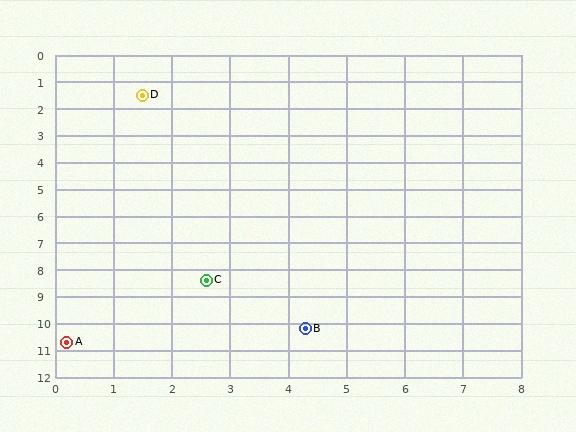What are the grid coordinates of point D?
Point D is at approximately (1.5, 1.5).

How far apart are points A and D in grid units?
Points A and D are about 9.3 grid units apart.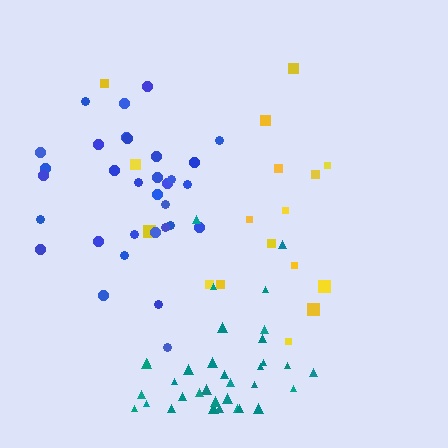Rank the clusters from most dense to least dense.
blue, teal, yellow.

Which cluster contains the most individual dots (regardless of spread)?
Teal (34).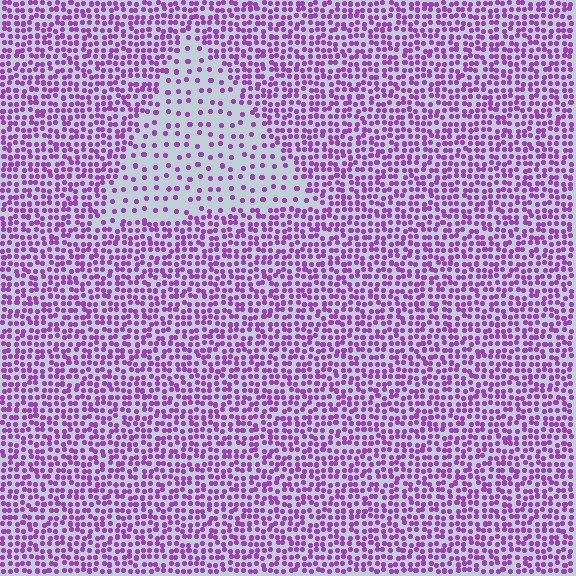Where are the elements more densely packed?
The elements are more densely packed outside the triangle boundary.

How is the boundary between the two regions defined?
The boundary is defined by a change in element density (approximately 2.6x ratio). All elements are the same color, size, and shape.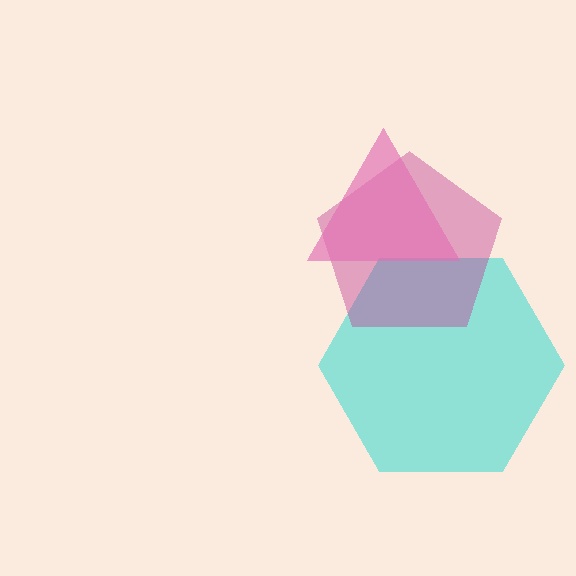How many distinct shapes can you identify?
There are 3 distinct shapes: a cyan hexagon, a magenta pentagon, a pink triangle.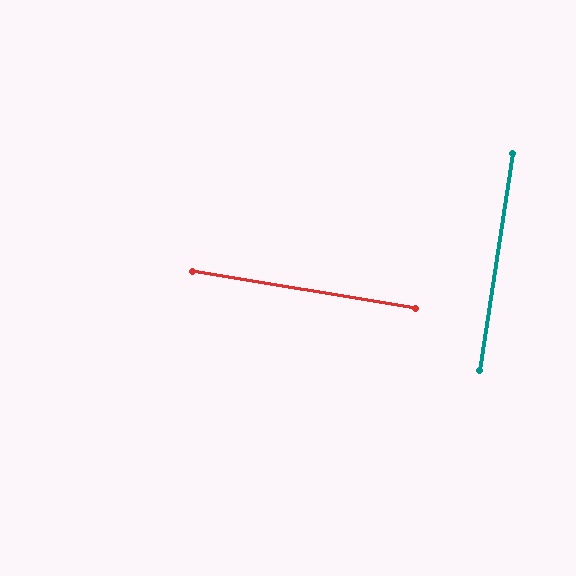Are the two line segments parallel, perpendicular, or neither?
Perpendicular — they meet at approximately 89°.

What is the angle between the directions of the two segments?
Approximately 89 degrees.